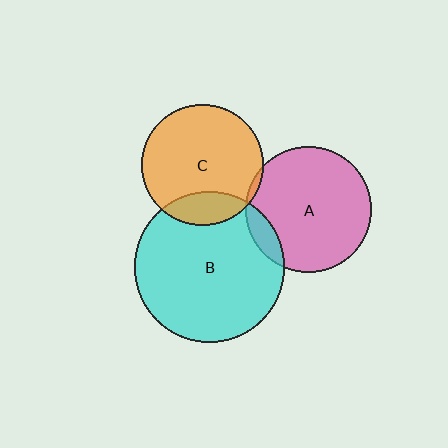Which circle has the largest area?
Circle B (cyan).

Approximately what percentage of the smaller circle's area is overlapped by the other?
Approximately 5%.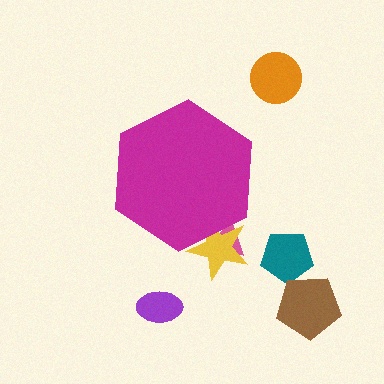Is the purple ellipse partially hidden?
No, the purple ellipse is fully visible.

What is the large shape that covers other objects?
A magenta hexagon.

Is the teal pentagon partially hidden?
No, the teal pentagon is fully visible.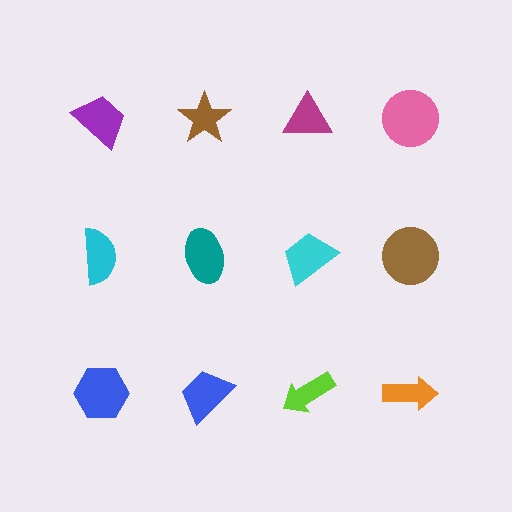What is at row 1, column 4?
A pink circle.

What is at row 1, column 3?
A magenta triangle.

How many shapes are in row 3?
4 shapes.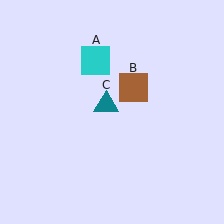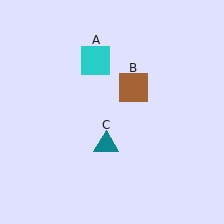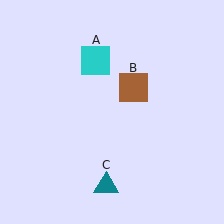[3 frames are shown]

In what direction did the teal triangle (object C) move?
The teal triangle (object C) moved down.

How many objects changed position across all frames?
1 object changed position: teal triangle (object C).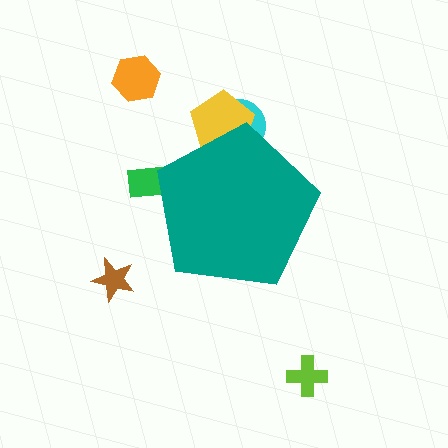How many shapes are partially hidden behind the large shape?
3 shapes are partially hidden.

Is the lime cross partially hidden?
No, the lime cross is fully visible.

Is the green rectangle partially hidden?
Yes, the green rectangle is partially hidden behind the teal pentagon.